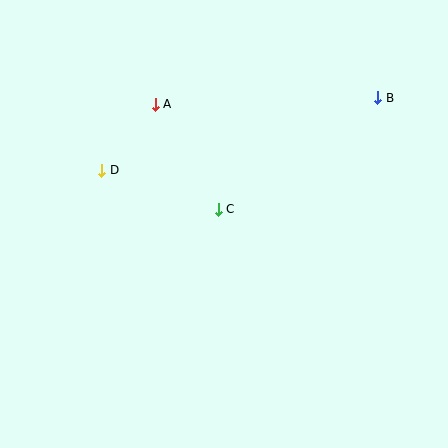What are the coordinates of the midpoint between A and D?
The midpoint between A and D is at (128, 137).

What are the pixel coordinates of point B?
Point B is at (378, 98).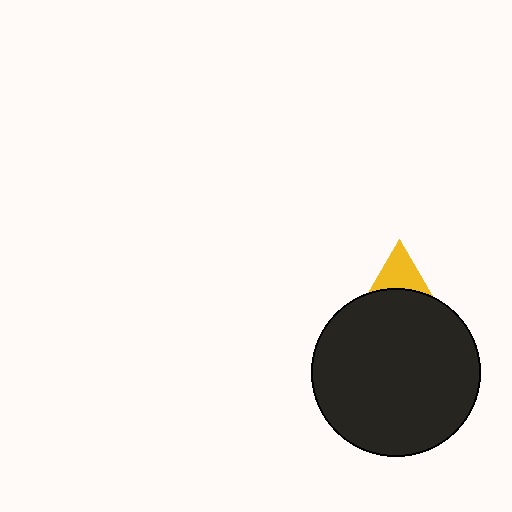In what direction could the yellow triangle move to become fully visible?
The yellow triangle could move up. That would shift it out from behind the black circle entirely.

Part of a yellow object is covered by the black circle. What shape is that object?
It is a triangle.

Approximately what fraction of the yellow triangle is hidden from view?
Roughly 65% of the yellow triangle is hidden behind the black circle.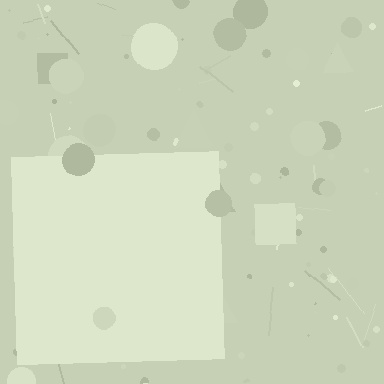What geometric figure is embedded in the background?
A square is embedded in the background.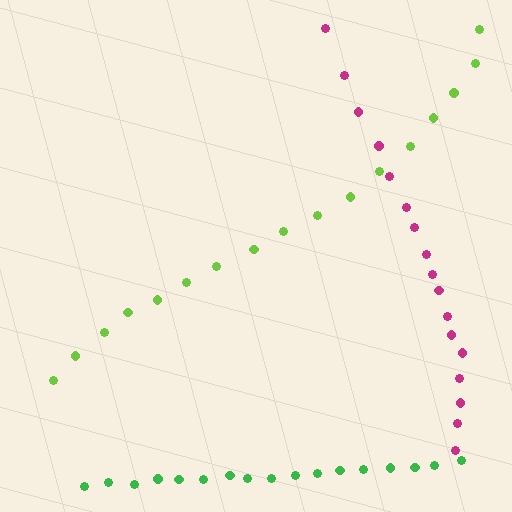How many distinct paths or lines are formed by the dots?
There are 3 distinct paths.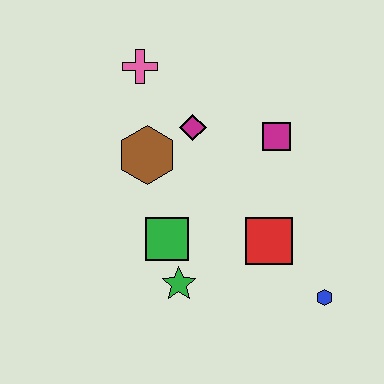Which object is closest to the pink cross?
The magenta diamond is closest to the pink cross.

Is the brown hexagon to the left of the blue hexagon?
Yes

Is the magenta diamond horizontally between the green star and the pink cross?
No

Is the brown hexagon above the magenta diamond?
No